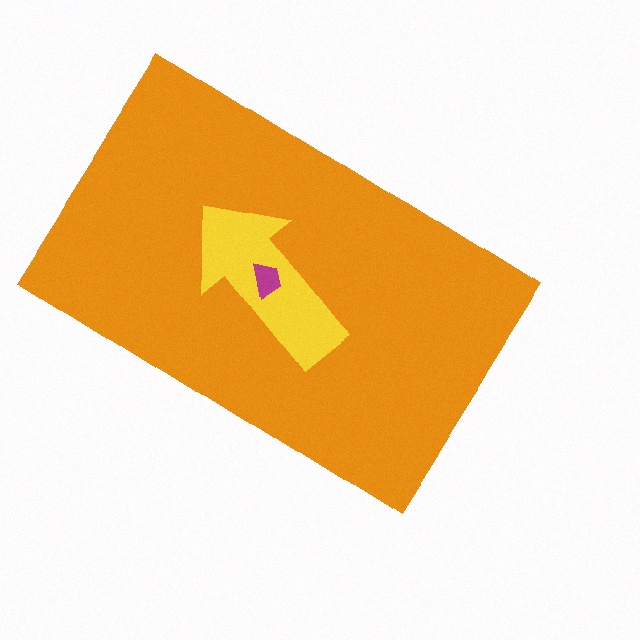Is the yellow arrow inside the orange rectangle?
Yes.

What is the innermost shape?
The magenta trapezoid.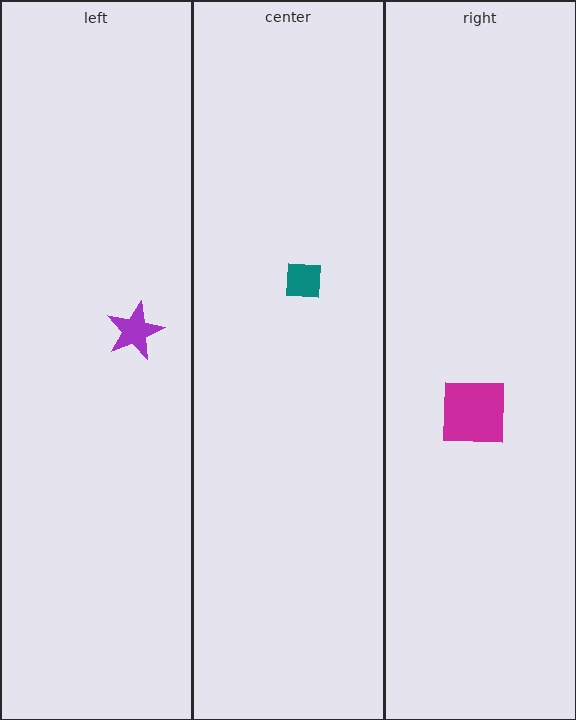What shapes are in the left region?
The purple star.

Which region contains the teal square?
The center region.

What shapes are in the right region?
The magenta square.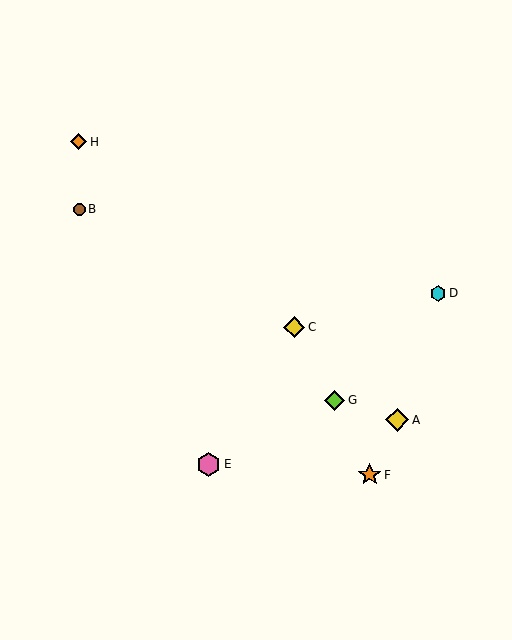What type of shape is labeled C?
Shape C is a yellow diamond.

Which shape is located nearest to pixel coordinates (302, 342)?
The yellow diamond (labeled C) at (294, 327) is nearest to that location.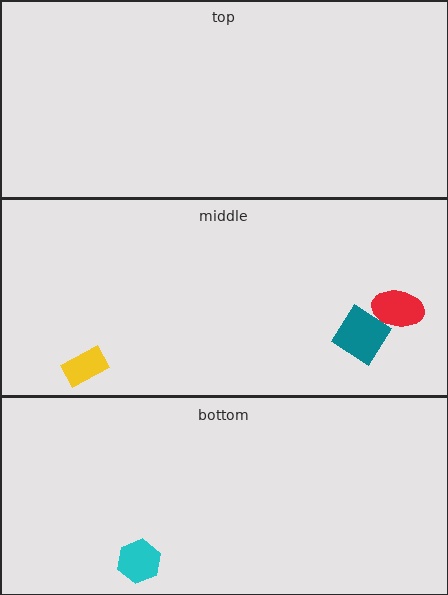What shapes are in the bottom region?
The cyan hexagon.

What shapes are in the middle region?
The teal diamond, the red ellipse, the yellow rectangle.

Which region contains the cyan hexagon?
The bottom region.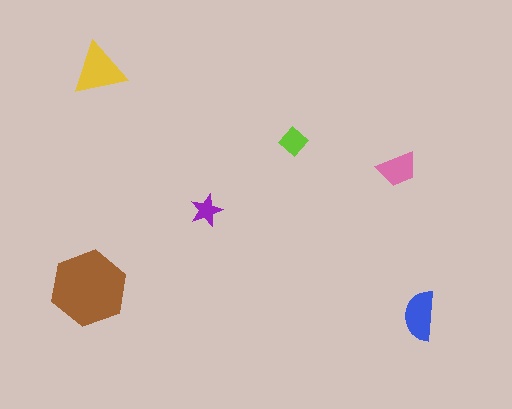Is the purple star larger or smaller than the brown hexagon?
Smaller.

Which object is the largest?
The brown hexagon.